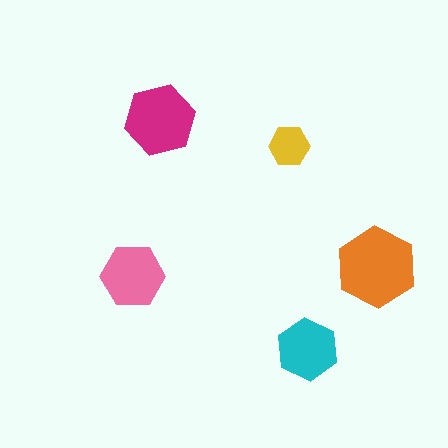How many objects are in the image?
There are 5 objects in the image.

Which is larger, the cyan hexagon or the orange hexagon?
The orange one.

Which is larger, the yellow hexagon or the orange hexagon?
The orange one.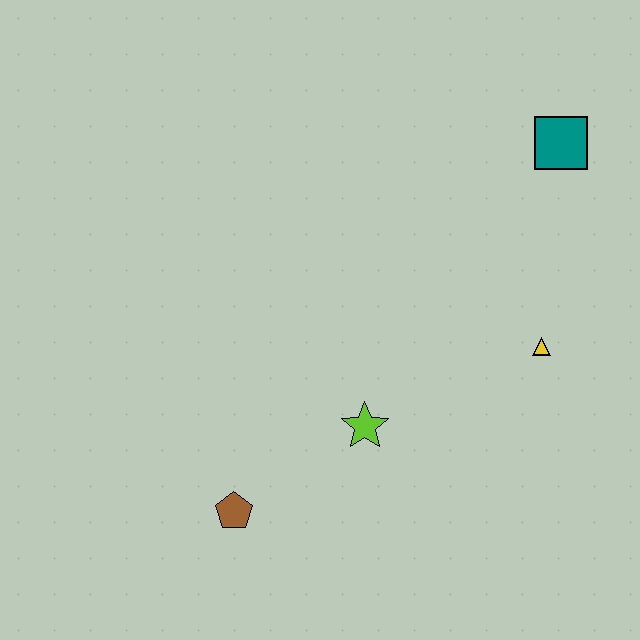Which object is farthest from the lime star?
The teal square is farthest from the lime star.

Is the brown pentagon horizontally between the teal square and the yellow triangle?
No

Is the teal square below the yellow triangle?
No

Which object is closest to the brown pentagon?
The lime star is closest to the brown pentagon.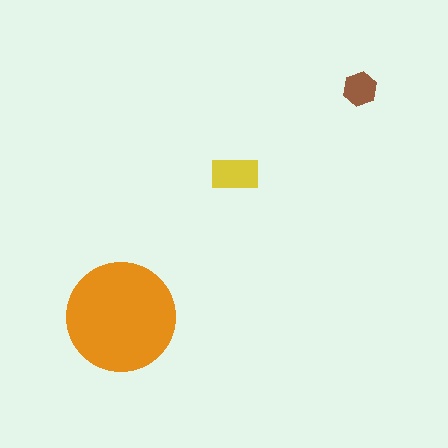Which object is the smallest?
The brown hexagon.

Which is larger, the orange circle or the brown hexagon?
The orange circle.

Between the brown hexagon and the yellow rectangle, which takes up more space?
The yellow rectangle.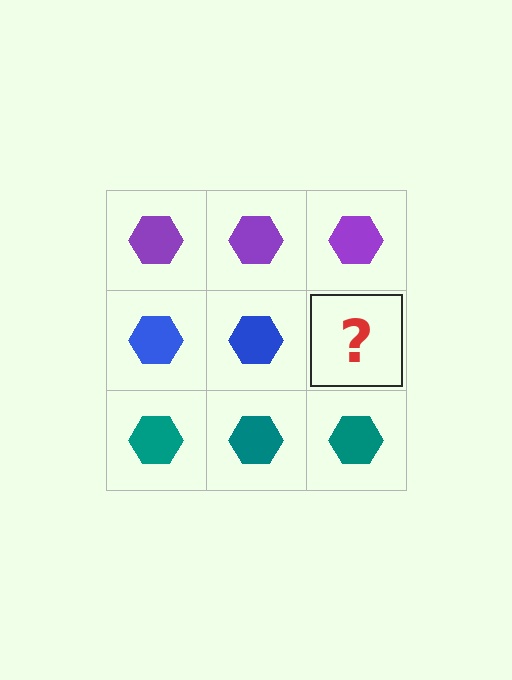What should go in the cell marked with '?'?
The missing cell should contain a blue hexagon.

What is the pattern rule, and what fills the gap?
The rule is that each row has a consistent color. The gap should be filled with a blue hexagon.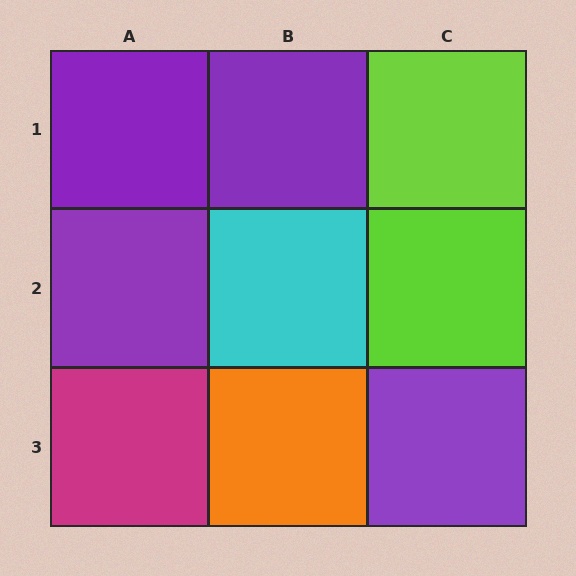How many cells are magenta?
1 cell is magenta.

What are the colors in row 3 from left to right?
Magenta, orange, purple.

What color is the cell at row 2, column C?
Lime.